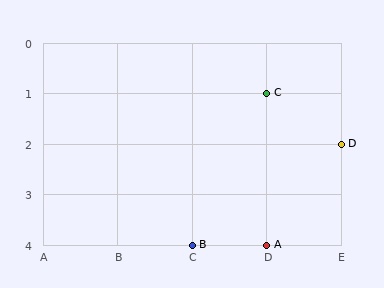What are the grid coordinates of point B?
Point B is at grid coordinates (C, 4).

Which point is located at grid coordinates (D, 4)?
Point A is at (D, 4).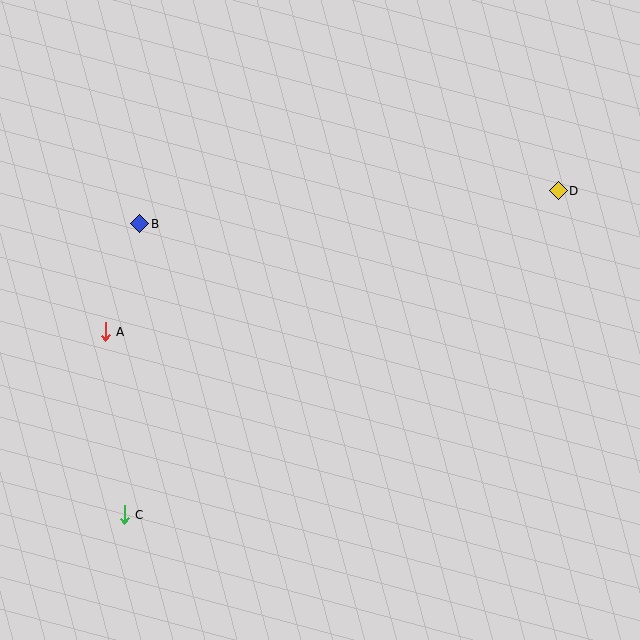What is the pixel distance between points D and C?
The distance between D and C is 541 pixels.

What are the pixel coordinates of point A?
Point A is at (105, 332).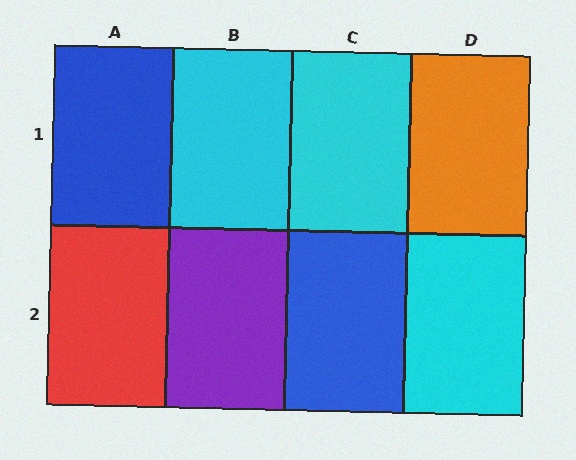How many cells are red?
1 cell is red.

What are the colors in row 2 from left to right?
Red, purple, blue, cyan.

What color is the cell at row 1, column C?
Cyan.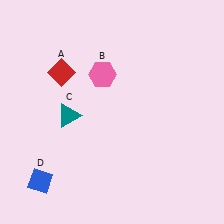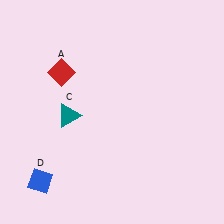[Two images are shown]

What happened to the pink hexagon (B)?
The pink hexagon (B) was removed in Image 2. It was in the top-left area of Image 1.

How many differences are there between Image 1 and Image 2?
There is 1 difference between the two images.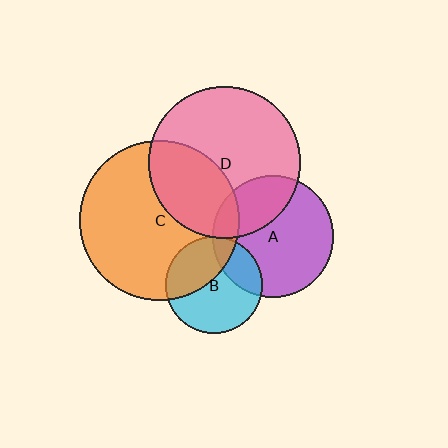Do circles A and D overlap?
Yes.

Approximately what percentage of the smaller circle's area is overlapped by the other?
Approximately 30%.